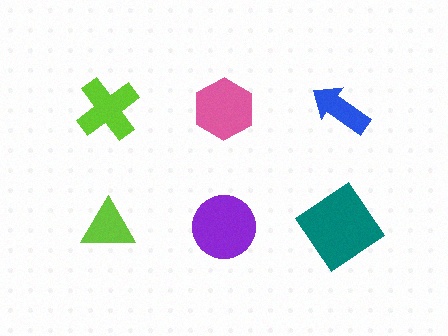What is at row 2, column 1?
A lime triangle.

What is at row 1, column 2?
A pink hexagon.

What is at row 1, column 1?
A lime cross.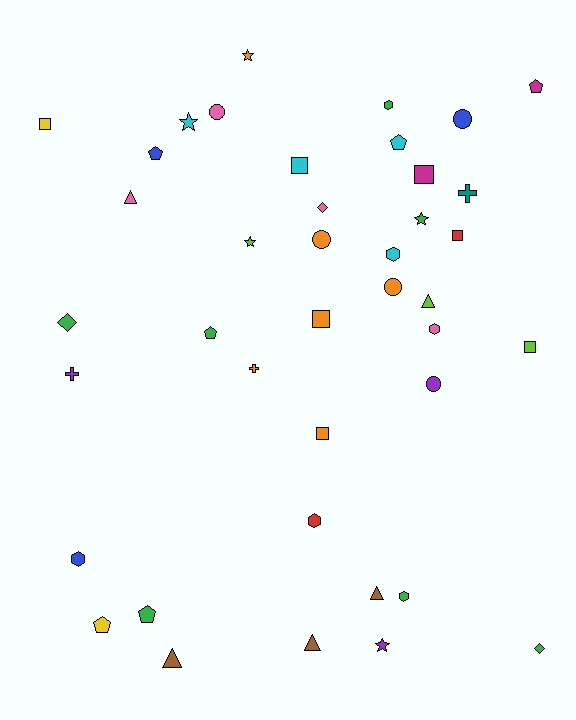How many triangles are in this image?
There are 5 triangles.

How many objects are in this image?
There are 40 objects.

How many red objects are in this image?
There are 2 red objects.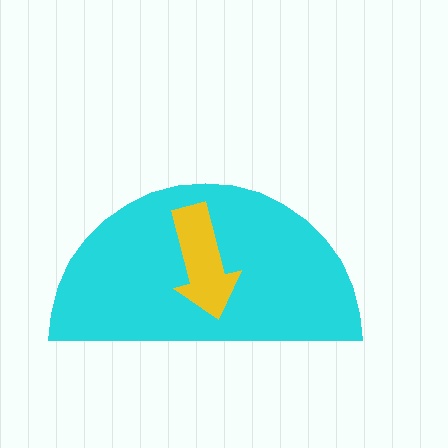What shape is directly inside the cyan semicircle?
The yellow arrow.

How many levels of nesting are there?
2.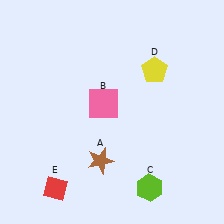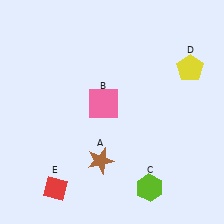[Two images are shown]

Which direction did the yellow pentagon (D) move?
The yellow pentagon (D) moved right.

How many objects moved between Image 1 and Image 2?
1 object moved between the two images.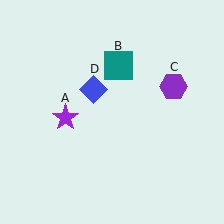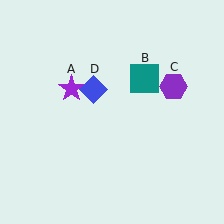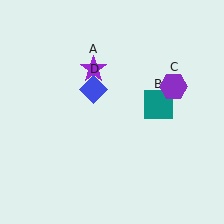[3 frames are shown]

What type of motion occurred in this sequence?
The purple star (object A), teal square (object B) rotated clockwise around the center of the scene.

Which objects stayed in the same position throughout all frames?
Purple hexagon (object C) and blue diamond (object D) remained stationary.